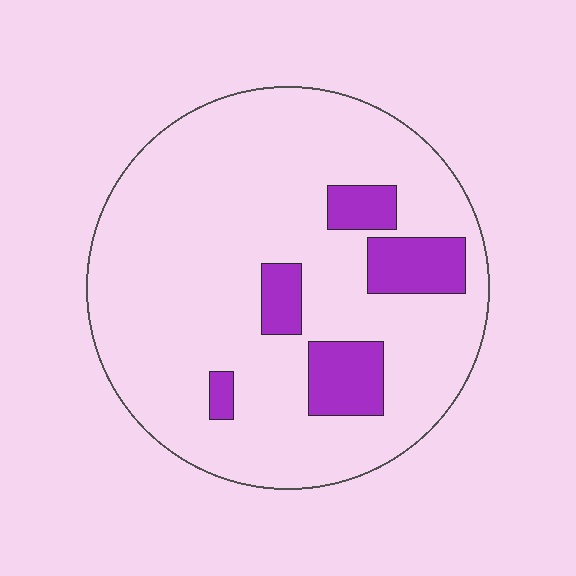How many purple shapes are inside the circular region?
5.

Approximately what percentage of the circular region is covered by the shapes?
Approximately 15%.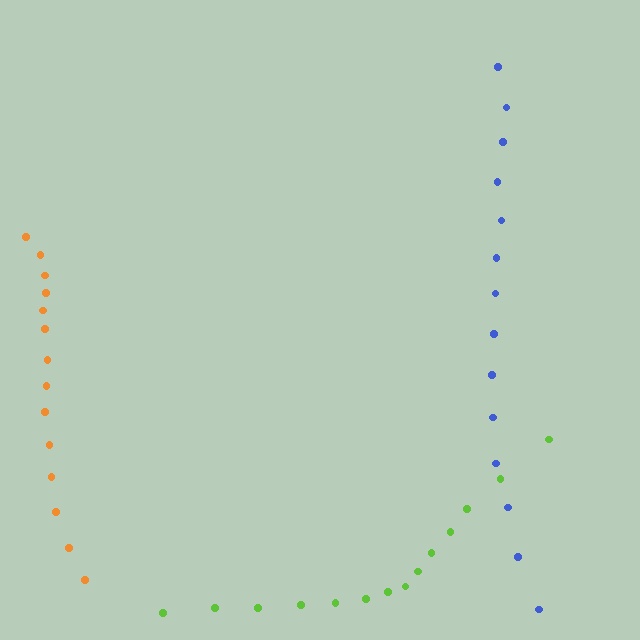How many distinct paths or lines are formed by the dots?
There are 3 distinct paths.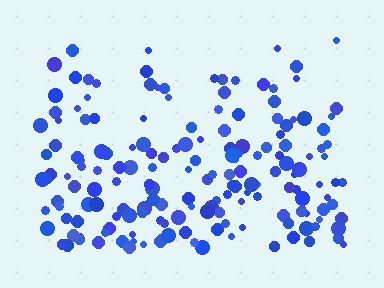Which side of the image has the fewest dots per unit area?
The top.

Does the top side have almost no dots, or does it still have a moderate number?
Still a moderate number, just noticeably fewer than the bottom.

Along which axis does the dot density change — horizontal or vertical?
Vertical.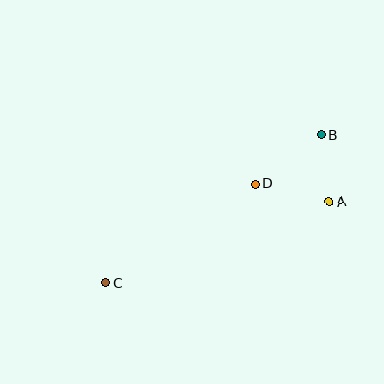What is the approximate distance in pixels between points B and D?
The distance between B and D is approximately 83 pixels.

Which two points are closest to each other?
Points A and B are closest to each other.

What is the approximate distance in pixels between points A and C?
The distance between A and C is approximately 237 pixels.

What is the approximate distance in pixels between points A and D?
The distance between A and D is approximately 76 pixels.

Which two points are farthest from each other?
Points B and C are farthest from each other.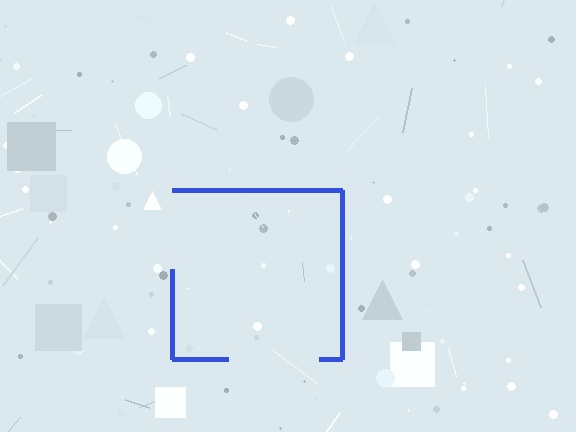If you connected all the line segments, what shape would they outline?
They would outline a square.